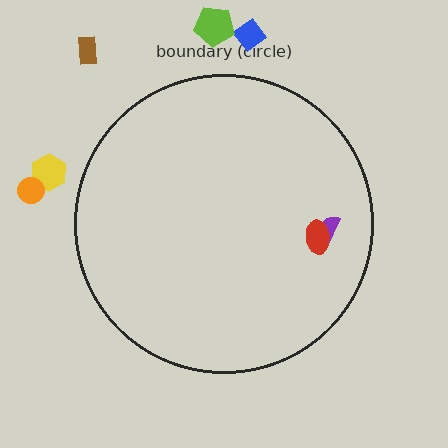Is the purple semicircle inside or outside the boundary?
Inside.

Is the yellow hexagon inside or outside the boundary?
Outside.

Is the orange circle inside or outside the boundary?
Outside.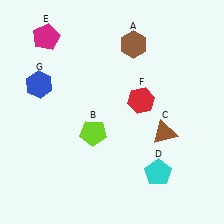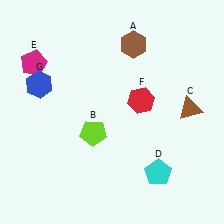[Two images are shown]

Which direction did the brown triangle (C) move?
The brown triangle (C) moved right.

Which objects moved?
The objects that moved are: the brown triangle (C), the magenta pentagon (E).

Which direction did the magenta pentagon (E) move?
The magenta pentagon (E) moved down.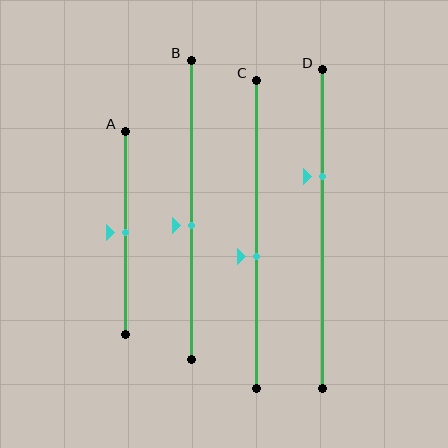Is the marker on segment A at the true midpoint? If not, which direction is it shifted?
Yes, the marker on segment A is at the true midpoint.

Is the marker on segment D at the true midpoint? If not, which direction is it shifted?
No, the marker on segment D is shifted upward by about 17% of the segment length.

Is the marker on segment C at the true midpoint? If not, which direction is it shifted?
No, the marker on segment C is shifted downward by about 7% of the segment length.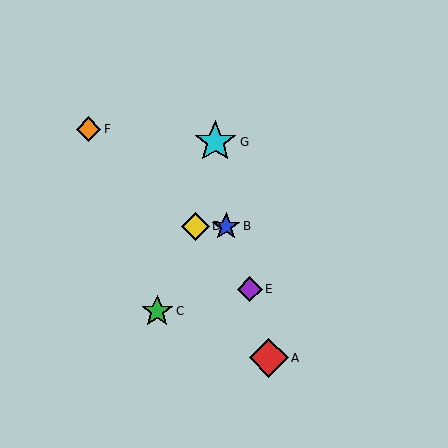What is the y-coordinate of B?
Object B is at y≈226.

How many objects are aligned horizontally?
2 objects (B, D) are aligned horizontally.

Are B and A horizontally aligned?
No, B is at y≈226 and A is at y≈358.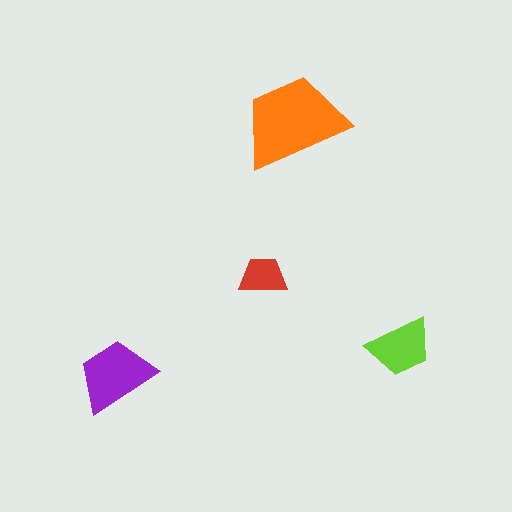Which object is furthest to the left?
The purple trapezoid is leftmost.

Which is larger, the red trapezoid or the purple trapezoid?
The purple one.